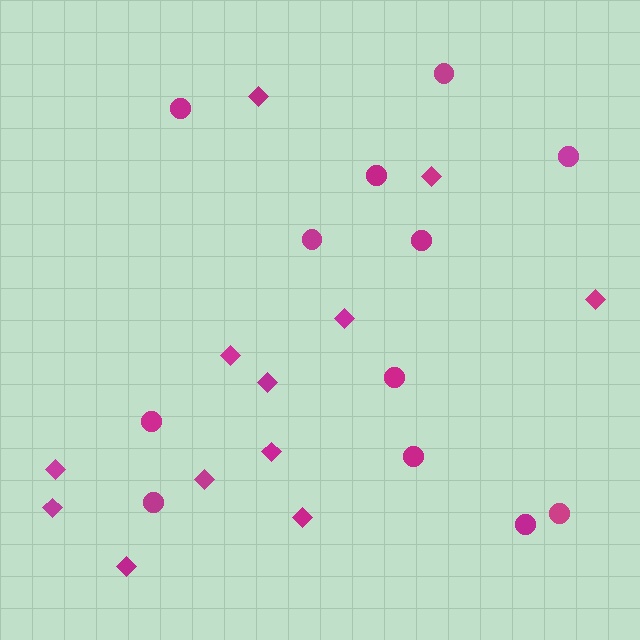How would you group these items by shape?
There are 2 groups: one group of circles (12) and one group of diamonds (12).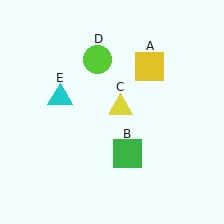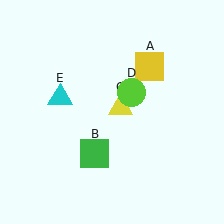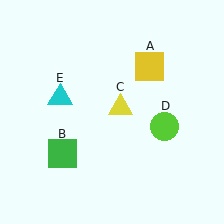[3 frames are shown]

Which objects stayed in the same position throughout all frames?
Yellow square (object A) and yellow triangle (object C) and cyan triangle (object E) remained stationary.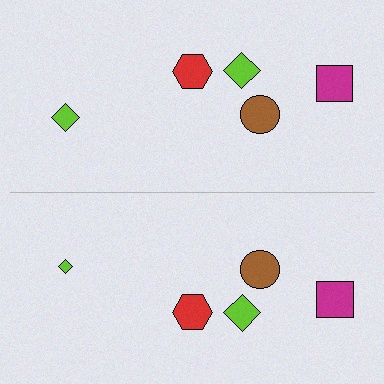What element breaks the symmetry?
The lime diamond on the bottom side has a different size than its mirror counterpart.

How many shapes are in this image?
There are 10 shapes in this image.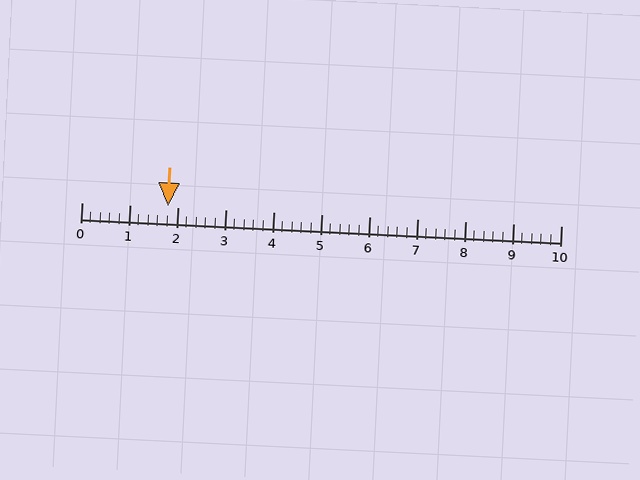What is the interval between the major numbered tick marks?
The major tick marks are spaced 1 units apart.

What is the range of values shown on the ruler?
The ruler shows values from 0 to 10.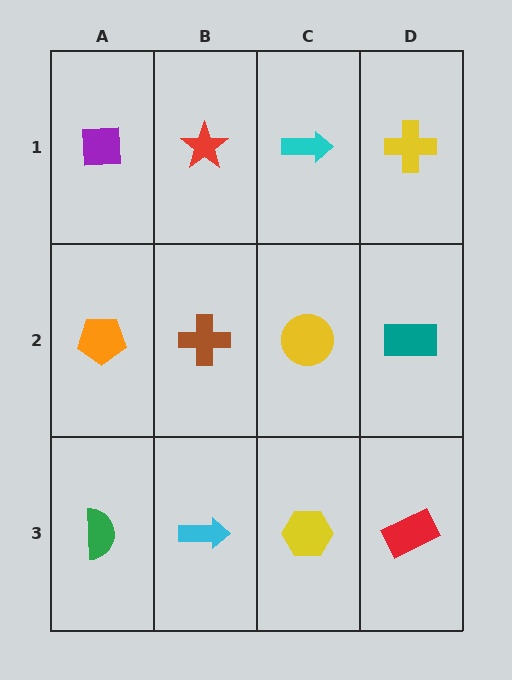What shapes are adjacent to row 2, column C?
A cyan arrow (row 1, column C), a yellow hexagon (row 3, column C), a brown cross (row 2, column B), a teal rectangle (row 2, column D).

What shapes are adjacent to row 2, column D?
A yellow cross (row 1, column D), a red rectangle (row 3, column D), a yellow circle (row 2, column C).